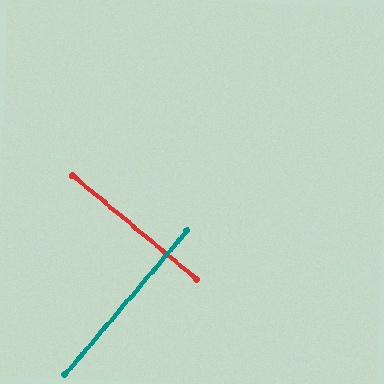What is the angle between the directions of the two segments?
Approximately 89 degrees.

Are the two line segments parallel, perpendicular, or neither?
Perpendicular — they meet at approximately 89°.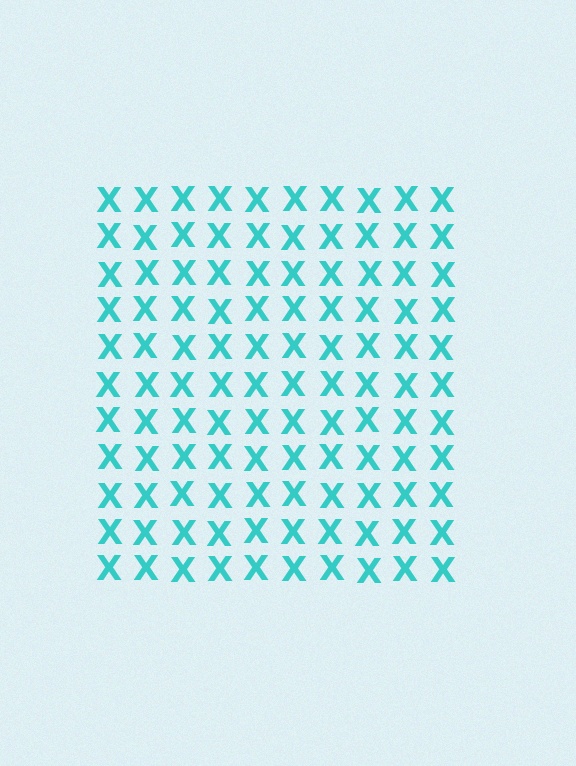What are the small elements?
The small elements are letter X's.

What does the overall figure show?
The overall figure shows a square.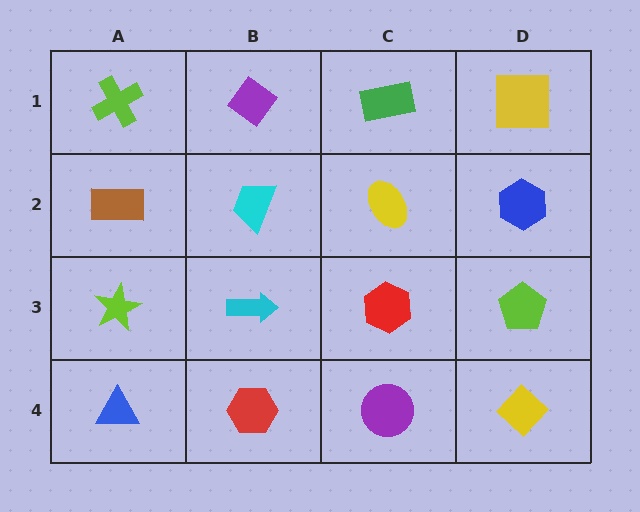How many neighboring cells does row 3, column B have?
4.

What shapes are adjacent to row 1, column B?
A cyan trapezoid (row 2, column B), a lime cross (row 1, column A), a green rectangle (row 1, column C).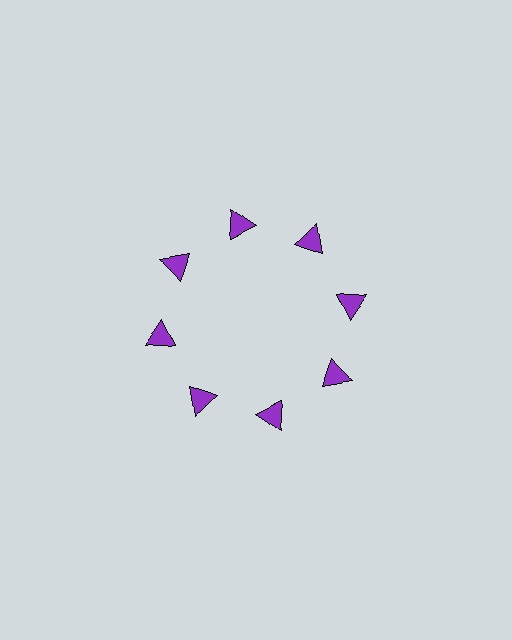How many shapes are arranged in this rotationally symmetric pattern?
There are 8 shapes, arranged in 8 groups of 1.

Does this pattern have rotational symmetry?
Yes, this pattern has 8-fold rotational symmetry. It looks the same after rotating 45 degrees around the center.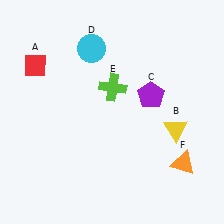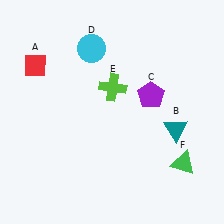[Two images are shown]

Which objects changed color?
B changed from yellow to teal. F changed from orange to green.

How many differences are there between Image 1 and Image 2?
There are 2 differences between the two images.